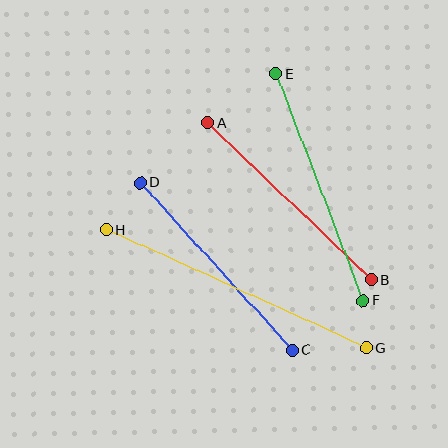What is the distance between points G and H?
The distance is approximately 286 pixels.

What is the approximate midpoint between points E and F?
The midpoint is at approximately (320, 187) pixels.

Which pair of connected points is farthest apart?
Points G and H are farthest apart.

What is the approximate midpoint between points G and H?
The midpoint is at approximately (236, 289) pixels.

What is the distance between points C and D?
The distance is approximately 226 pixels.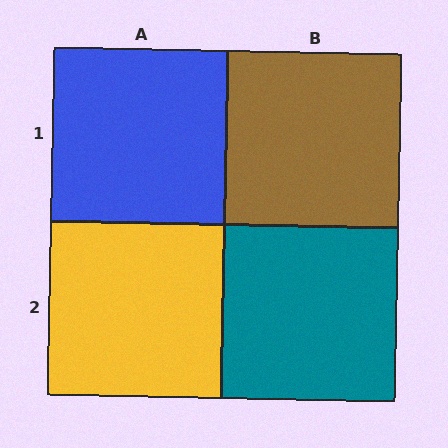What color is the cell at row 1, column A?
Blue.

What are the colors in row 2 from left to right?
Yellow, teal.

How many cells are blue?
1 cell is blue.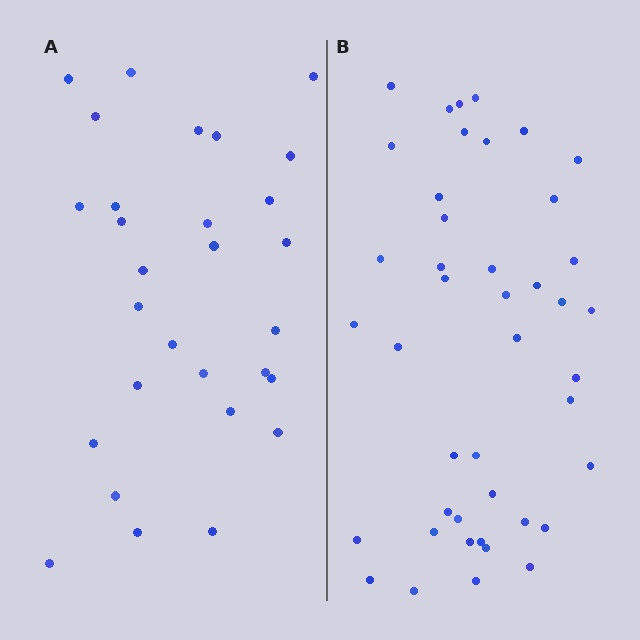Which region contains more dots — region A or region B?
Region B (the right region) has more dots.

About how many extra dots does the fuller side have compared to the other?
Region B has approximately 15 more dots than region A.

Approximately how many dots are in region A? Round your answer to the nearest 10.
About 30 dots. (The exact count is 29, which rounds to 30.)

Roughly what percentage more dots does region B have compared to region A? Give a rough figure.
About 50% more.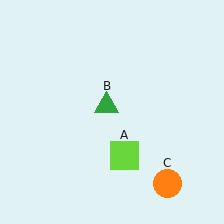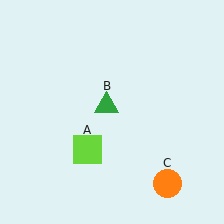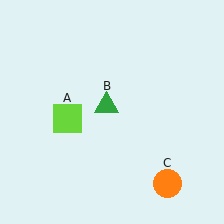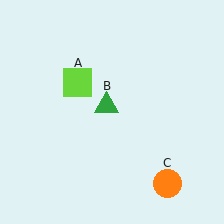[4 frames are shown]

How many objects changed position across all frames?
1 object changed position: lime square (object A).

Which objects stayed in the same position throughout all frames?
Green triangle (object B) and orange circle (object C) remained stationary.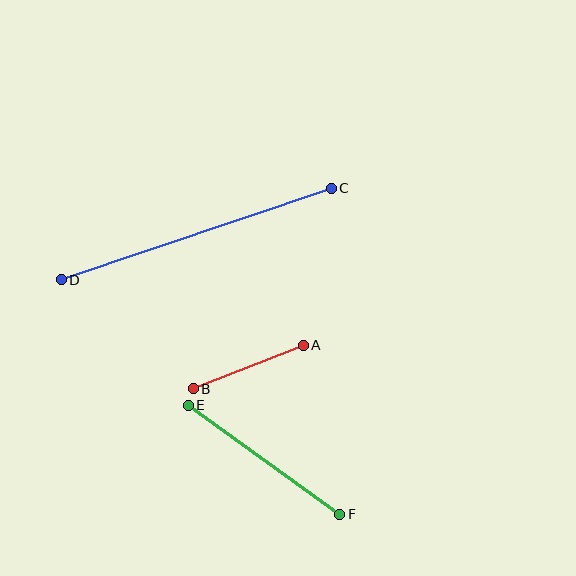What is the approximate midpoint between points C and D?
The midpoint is at approximately (196, 234) pixels.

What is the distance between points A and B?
The distance is approximately 118 pixels.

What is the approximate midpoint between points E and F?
The midpoint is at approximately (264, 460) pixels.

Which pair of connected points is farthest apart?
Points C and D are farthest apart.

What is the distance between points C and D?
The distance is approximately 285 pixels.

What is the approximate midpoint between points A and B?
The midpoint is at approximately (248, 367) pixels.